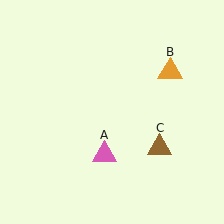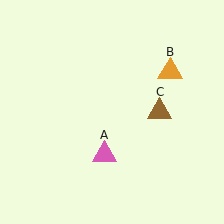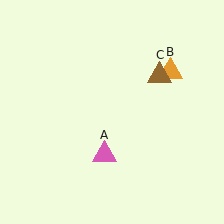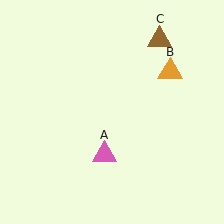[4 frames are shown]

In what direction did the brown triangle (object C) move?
The brown triangle (object C) moved up.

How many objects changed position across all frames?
1 object changed position: brown triangle (object C).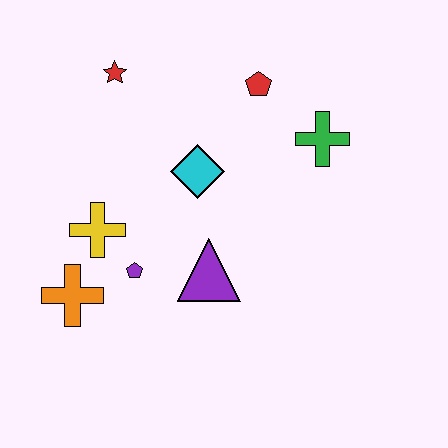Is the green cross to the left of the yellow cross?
No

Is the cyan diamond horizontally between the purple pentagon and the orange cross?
No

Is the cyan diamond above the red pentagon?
No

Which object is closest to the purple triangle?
The purple pentagon is closest to the purple triangle.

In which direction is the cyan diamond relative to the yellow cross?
The cyan diamond is to the right of the yellow cross.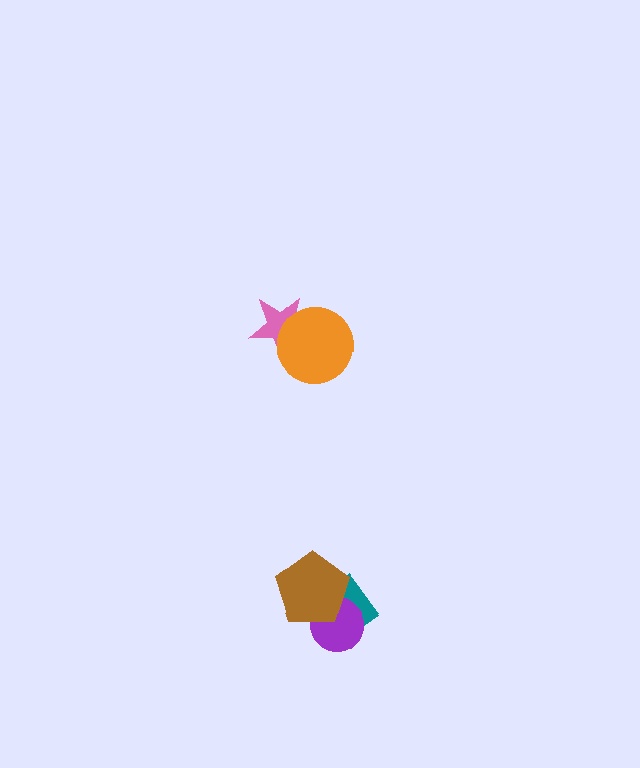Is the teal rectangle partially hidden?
Yes, it is partially covered by another shape.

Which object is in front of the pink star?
The orange circle is in front of the pink star.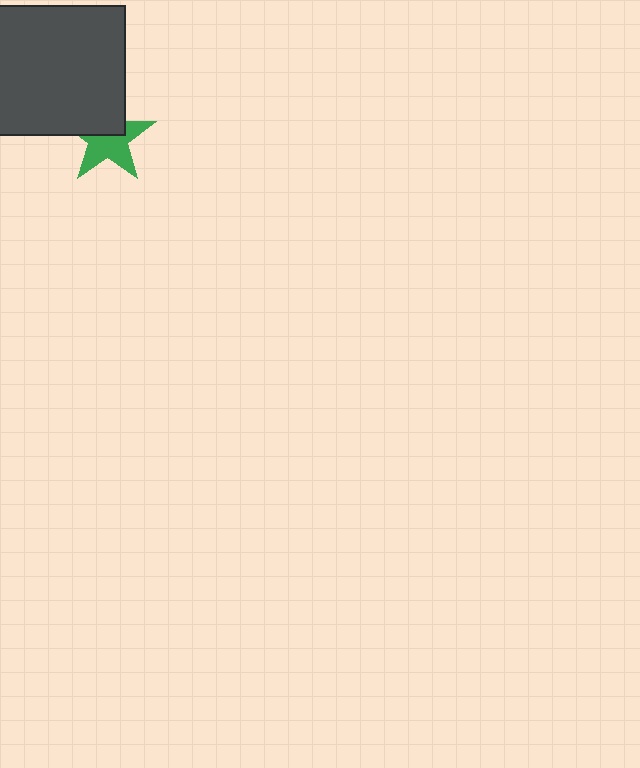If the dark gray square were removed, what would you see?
You would see the complete green star.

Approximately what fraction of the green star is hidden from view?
Roughly 40% of the green star is hidden behind the dark gray square.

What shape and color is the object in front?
The object in front is a dark gray square.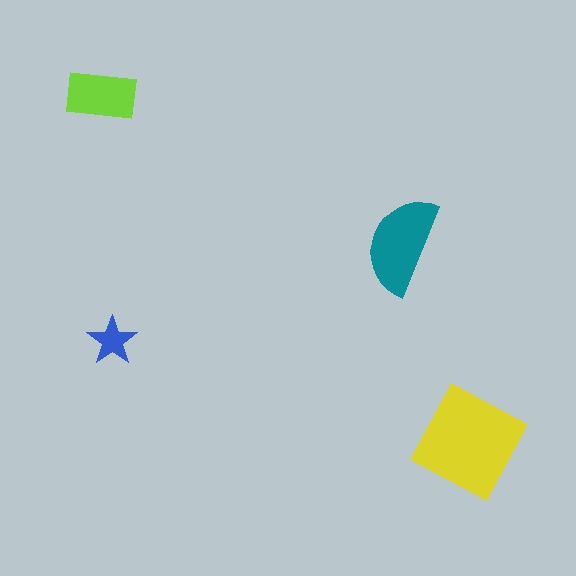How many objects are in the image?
There are 4 objects in the image.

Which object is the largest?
The yellow square.